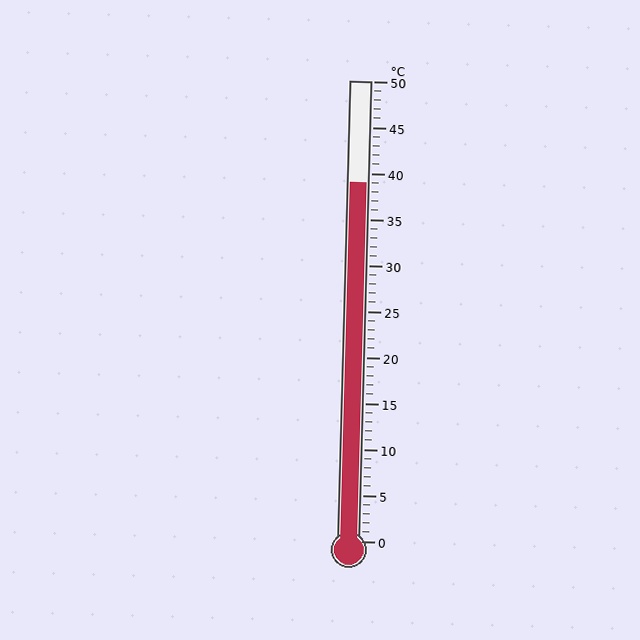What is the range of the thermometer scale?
The thermometer scale ranges from 0°C to 50°C.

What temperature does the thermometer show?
The thermometer shows approximately 39°C.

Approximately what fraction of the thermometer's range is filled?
The thermometer is filled to approximately 80% of its range.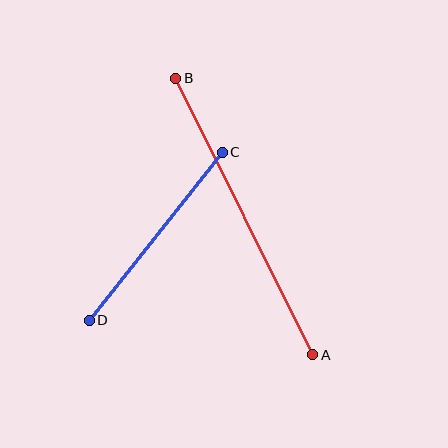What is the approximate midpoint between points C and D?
The midpoint is at approximately (156, 236) pixels.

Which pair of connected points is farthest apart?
Points A and B are farthest apart.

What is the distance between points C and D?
The distance is approximately 214 pixels.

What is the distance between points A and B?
The distance is approximately 308 pixels.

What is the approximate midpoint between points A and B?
The midpoint is at approximately (244, 217) pixels.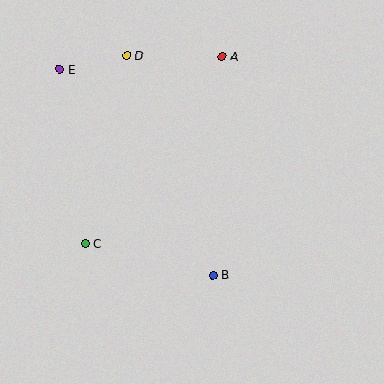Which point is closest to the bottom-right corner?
Point B is closest to the bottom-right corner.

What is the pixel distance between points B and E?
The distance between B and E is 257 pixels.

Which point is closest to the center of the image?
Point B at (213, 275) is closest to the center.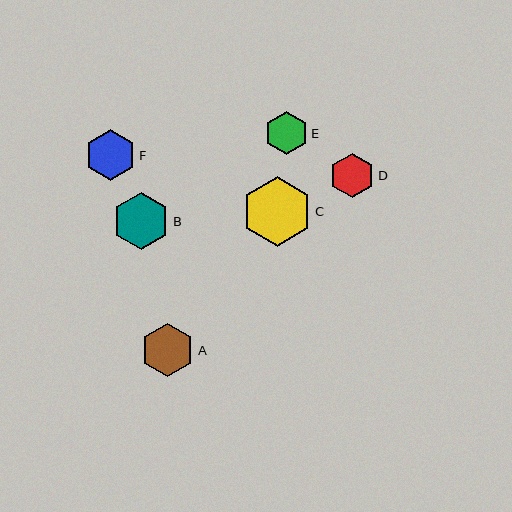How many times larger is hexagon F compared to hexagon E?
Hexagon F is approximately 1.2 times the size of hexagon E.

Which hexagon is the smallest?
Hexagon E is the smallest with a size of approximately 44 pixels.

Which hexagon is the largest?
Hexagon C is the largest with a size of approximately 69 pixels.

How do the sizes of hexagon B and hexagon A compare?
Hexagon B and hexagon A are approximately the same size.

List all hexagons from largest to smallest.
From largest to smallest: C, B, A, F, D, E.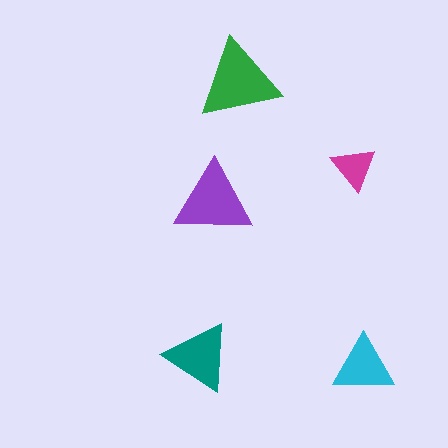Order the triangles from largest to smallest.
the green one, the purple one, the teal one, the cyan one, the magenta one.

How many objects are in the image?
There are 5 objects in the image.